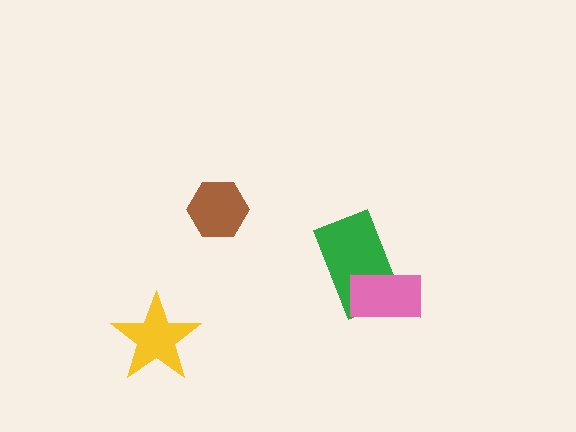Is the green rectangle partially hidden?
Yes, it is partially covered by another shape.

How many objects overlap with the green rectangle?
1 object overlaps with the green rectangle.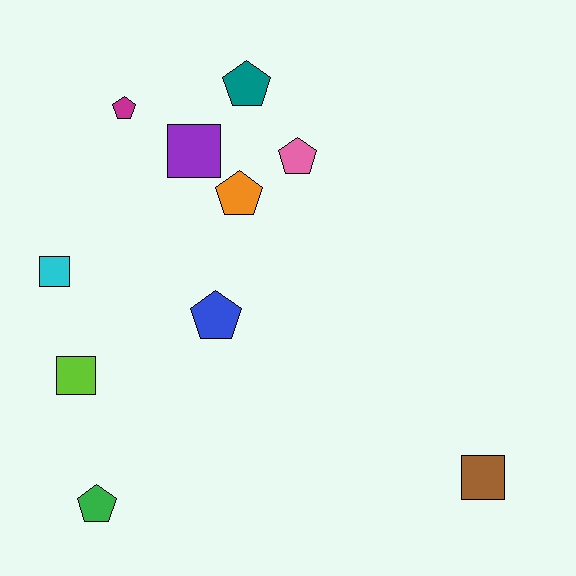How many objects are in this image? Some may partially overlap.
There are 10 objects.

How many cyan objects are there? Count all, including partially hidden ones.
There is 1 cyan object.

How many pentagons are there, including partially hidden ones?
There are 6 pentagons.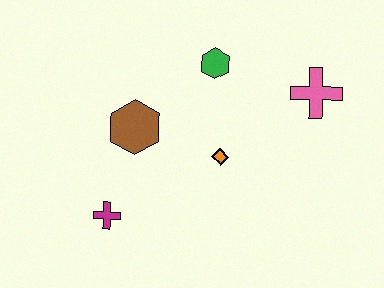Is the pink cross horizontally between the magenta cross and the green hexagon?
No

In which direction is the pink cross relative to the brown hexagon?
The pink cross is to the right of the brown hexagon.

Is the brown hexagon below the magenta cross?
No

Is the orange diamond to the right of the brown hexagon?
Yes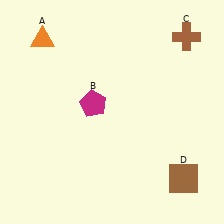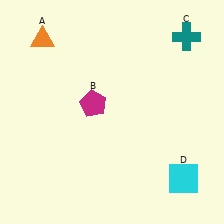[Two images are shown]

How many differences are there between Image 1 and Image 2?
There are 2 differences between the two images.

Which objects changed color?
C changed from brown to teal. D changed from brown to cyan.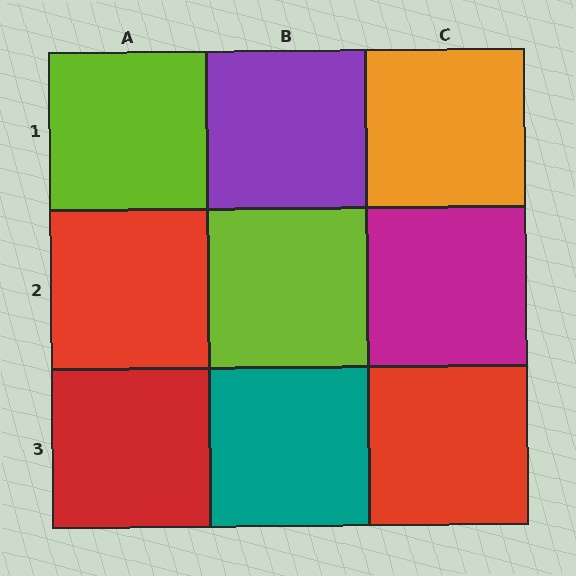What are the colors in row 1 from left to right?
Lime, purple, orange.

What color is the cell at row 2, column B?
Lime.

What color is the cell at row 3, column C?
Red.